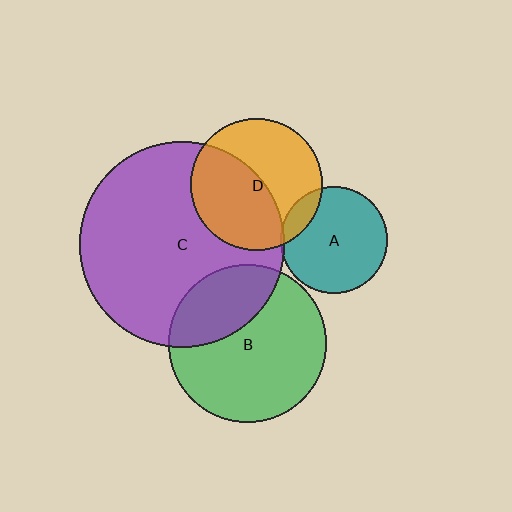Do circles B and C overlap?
Yes.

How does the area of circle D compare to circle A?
Approximately 1.5 times.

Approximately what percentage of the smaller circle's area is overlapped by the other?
Approximately 30%.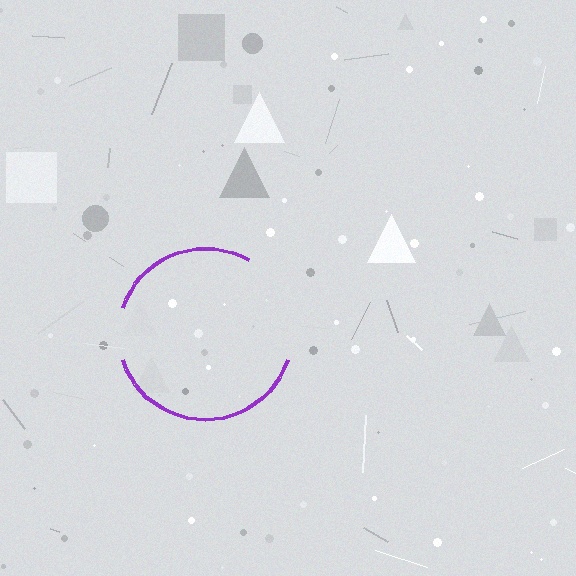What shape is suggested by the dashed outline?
The dashed outline suggests a circle.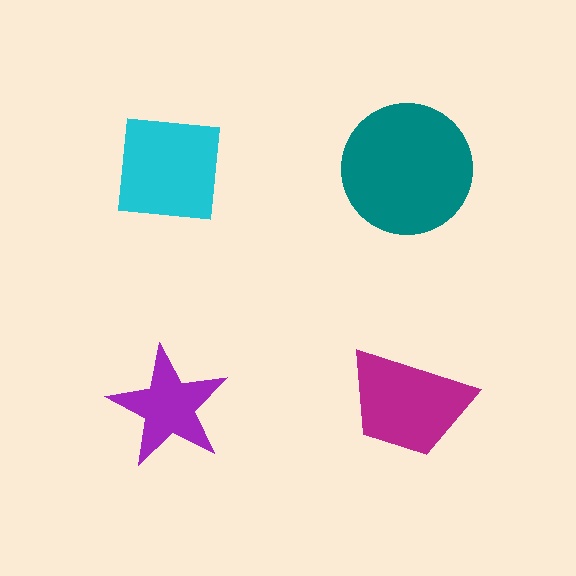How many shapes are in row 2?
2 shapes.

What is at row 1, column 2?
A teal circle.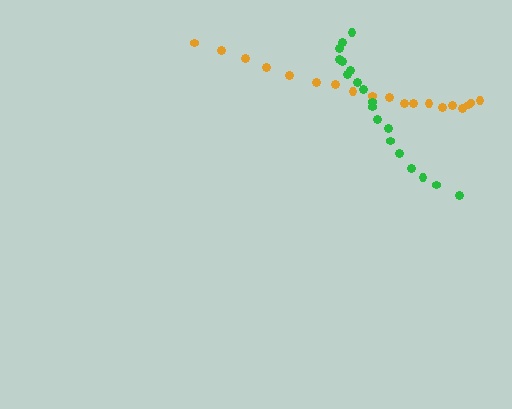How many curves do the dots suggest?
There are 2 distinct paths.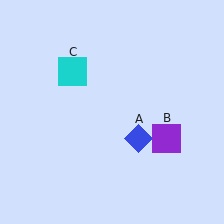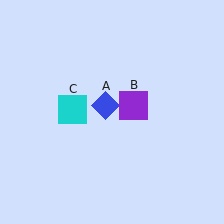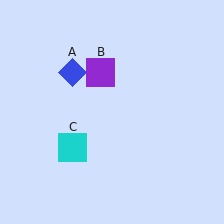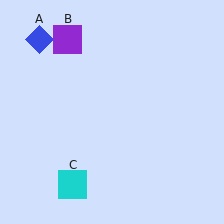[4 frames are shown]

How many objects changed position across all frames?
3 objects changed position: blue diamond (object A), purple square (object B), cyan square (object C).